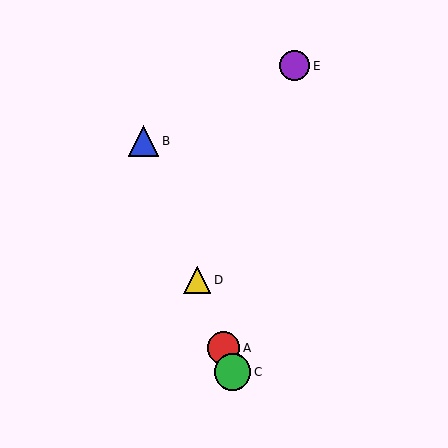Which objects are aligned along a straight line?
Objects A, B, C, D are aligned along a straight line.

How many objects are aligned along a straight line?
4 objects (A, B, C, D) are aligned along a straight line.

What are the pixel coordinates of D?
Object D is at (197, 280).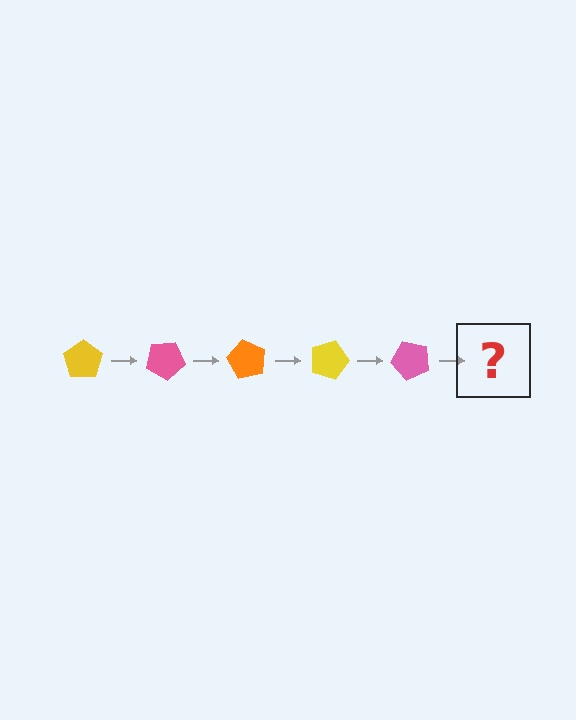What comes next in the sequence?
The next element should be an orange pentagon, rotated 150 degrees from the start.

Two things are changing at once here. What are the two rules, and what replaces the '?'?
The two rules are that it rotates 30 degrees each step and the color cycles through yellow, pink, and orange. The '?' should be an orange pentagon, rotated 150 degrees from the start.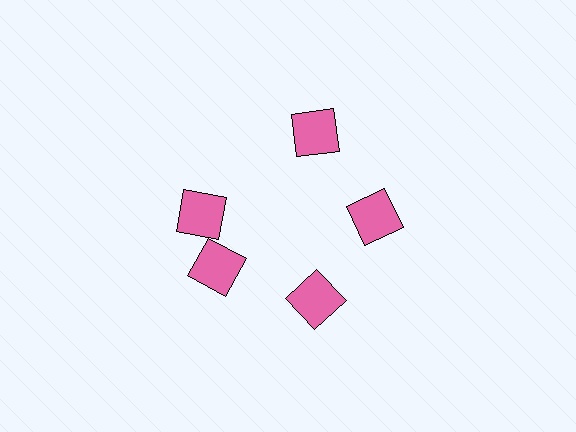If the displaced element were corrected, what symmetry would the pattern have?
It would have 5-fold rotational symmetry — the pattern would map onto itself every 72 degrees.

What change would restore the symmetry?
The symmetry would be restored by rotating it back into even spacing with its neighbors so that all 5 squares sit at equal angles and equal distance from the center.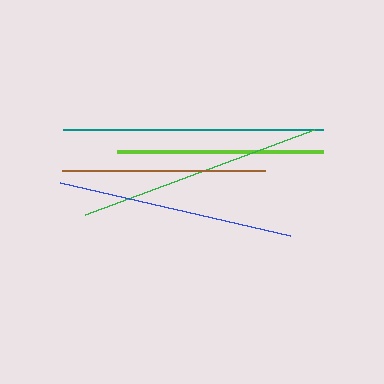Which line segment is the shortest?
The brown line is the shortest at approximately 203 pixels.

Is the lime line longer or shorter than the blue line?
The blue line is longer than the lime line.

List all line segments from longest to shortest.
From longest to shortest: teal, green, blue, lime, brown.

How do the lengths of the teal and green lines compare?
The teal and green lines are approximately the same length.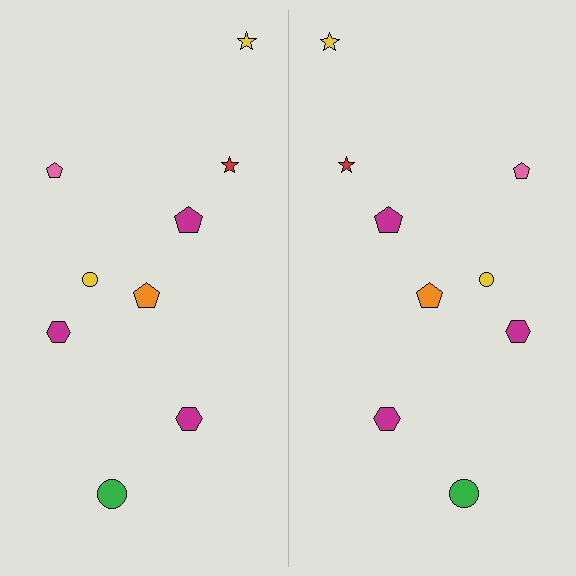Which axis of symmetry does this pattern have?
The pattern has a vertical axis of symmetry running through the center of the image.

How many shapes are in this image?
There are 18 shapes in this image.